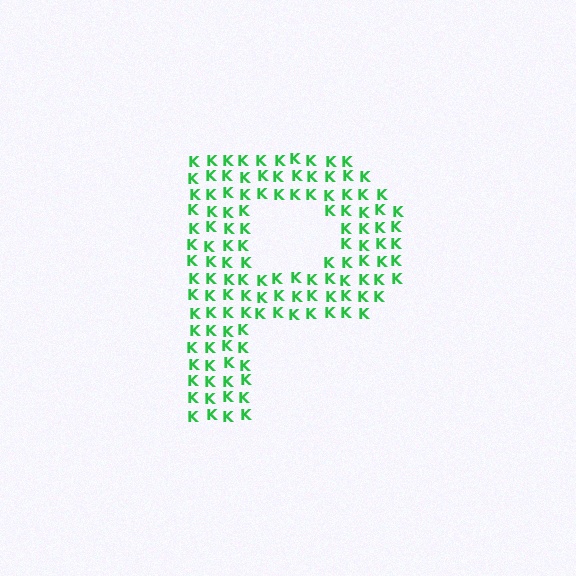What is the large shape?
The large shape is the letter P.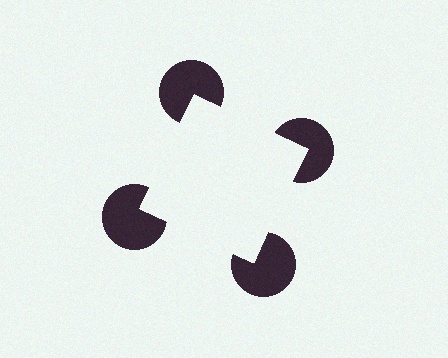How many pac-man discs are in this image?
There are 4 — one at each vertex of the illusory square.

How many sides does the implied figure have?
4 sides.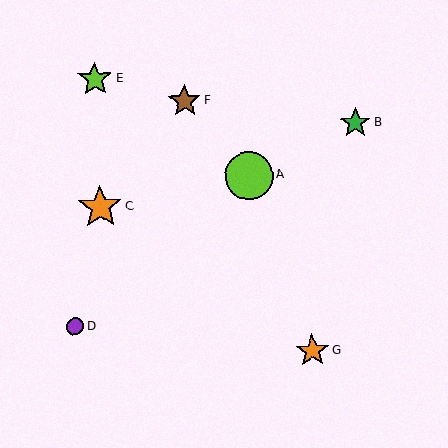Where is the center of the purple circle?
The center of the purple circle is at (75, 326).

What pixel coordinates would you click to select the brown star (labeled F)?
Click at (185, 101) to select the brown star F.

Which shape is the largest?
The lime circle (labeled A) is the largest.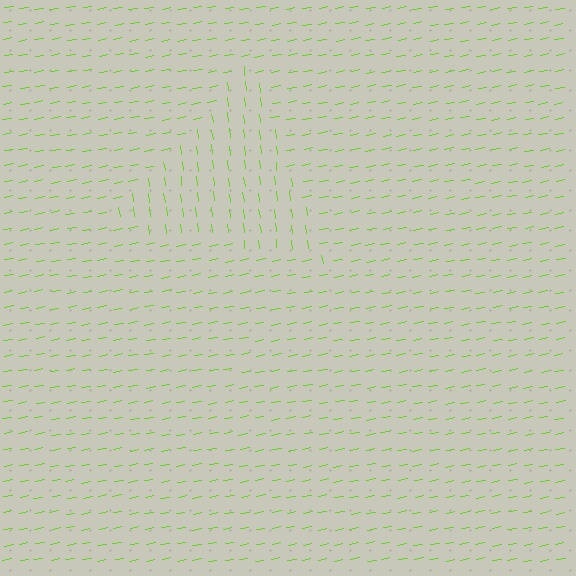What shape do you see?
I see a triangle.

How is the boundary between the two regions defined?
The boundary is defined purely by a change in line orientation (approximately 87 degrees difference). All lines are the same color and thickness.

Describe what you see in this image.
The image is filled with small lime line segments. A triangle region in the image has lines oriented differently from the surrounding lines, creating a visible texture boundary.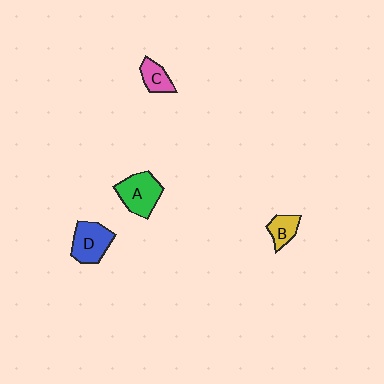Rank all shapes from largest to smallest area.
From largest to smallest: A (green), D (blue), C (pink), B (yellow).